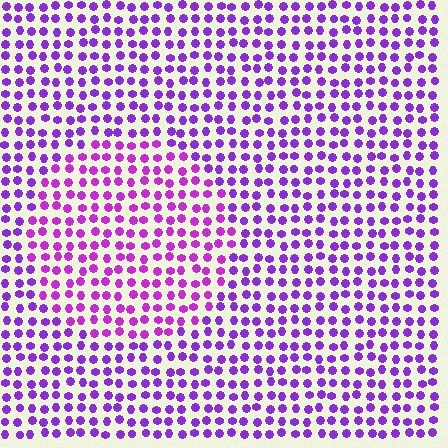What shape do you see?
I see a circle.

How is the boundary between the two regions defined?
The boundary is defined purely by a slight shift in hue (about 22 degrees). Spacing, size, and orientation are identical on both sides.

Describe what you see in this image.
The image is filled with small purple elements in a uniform arrangement. A circle-shaped region is visible where the elements are tinted to a slightly different hue, forming a subtle color boundary.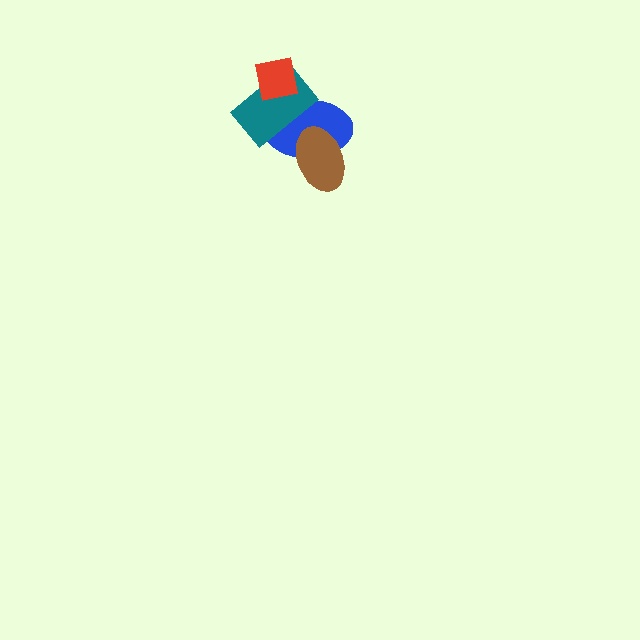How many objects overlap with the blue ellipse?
3 objects overlap with the blue ellipse.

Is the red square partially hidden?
No, no other shape covers it.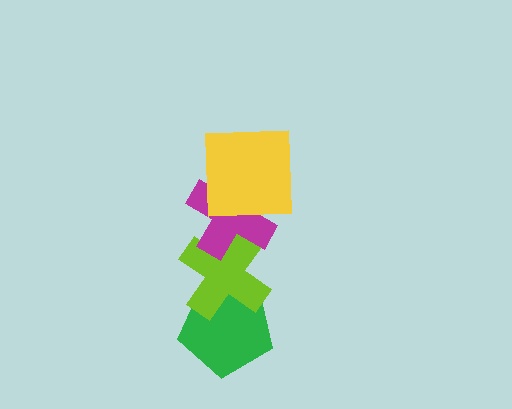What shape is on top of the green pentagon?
The lime cross is on top of the green pentagon.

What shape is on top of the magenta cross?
The yellow square is on top of the magenta cross.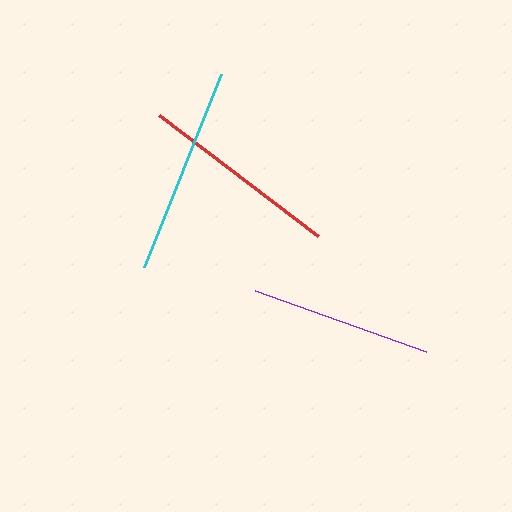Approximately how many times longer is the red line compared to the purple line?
The red line is approximately 1.1 times the length of the purple line.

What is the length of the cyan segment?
The cyan segment is approximately 208 pixels long.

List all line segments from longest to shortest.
From longest to shortest: cyan, red, purple.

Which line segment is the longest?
The cyan line is the longest at approximately 208 pixels.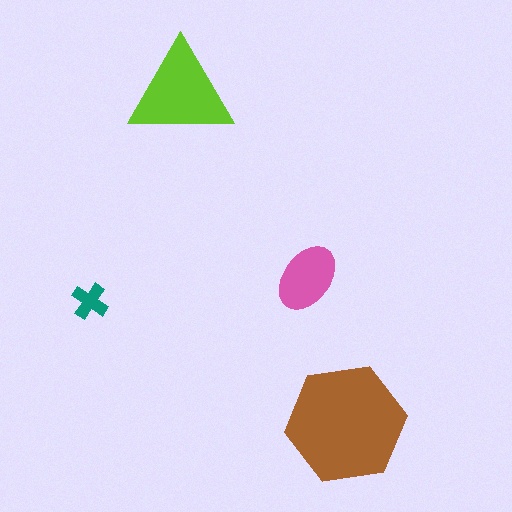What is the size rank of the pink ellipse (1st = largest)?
3rd.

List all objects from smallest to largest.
The teal cross, the pink ellipse, the lime triangle, the brown hexagon.